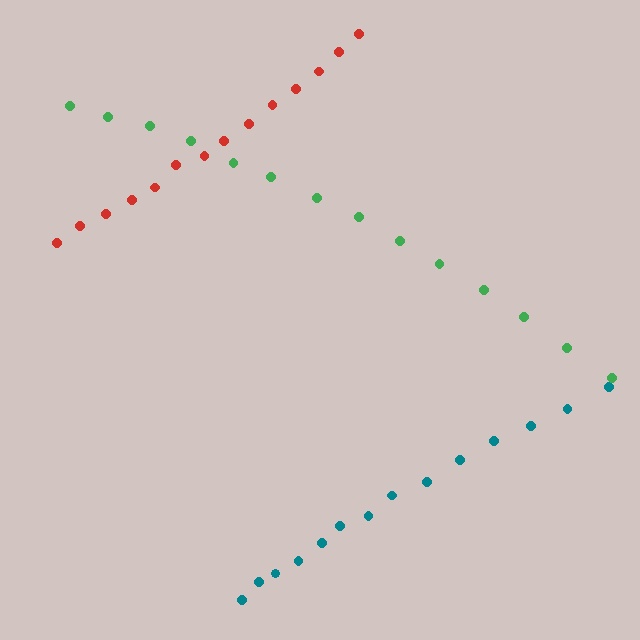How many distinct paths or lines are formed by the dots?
There are 3 distinct paths.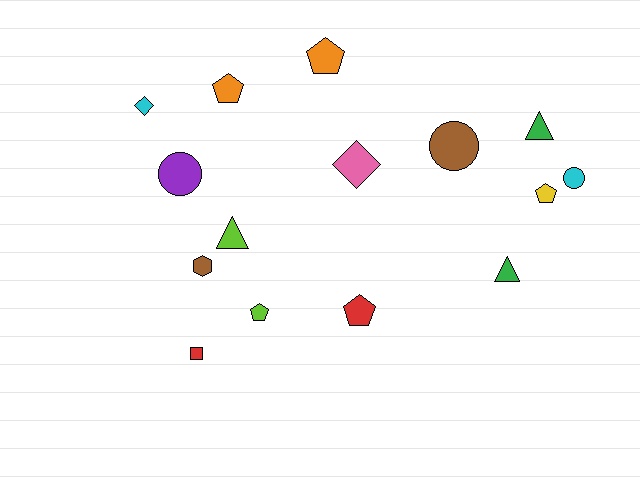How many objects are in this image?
There are 15 objects.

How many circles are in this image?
There are 3 circles.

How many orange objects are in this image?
There are 2 orange objects.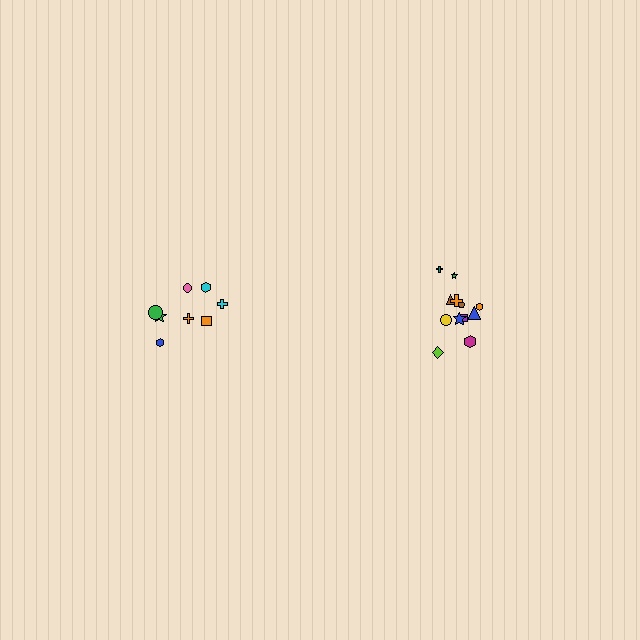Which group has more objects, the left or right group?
The right group.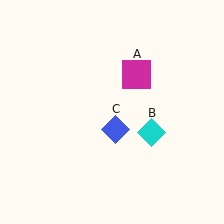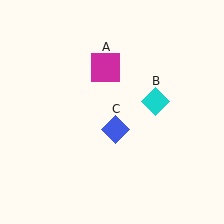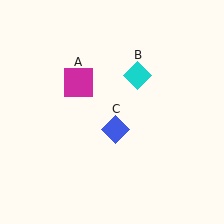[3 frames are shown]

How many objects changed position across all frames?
2 objects changed position: magenta square (object A), cyan diamond (object B).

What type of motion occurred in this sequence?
The magenta square (object A), cyan diamond (object B) rotated counterclockwise around the center of the scene.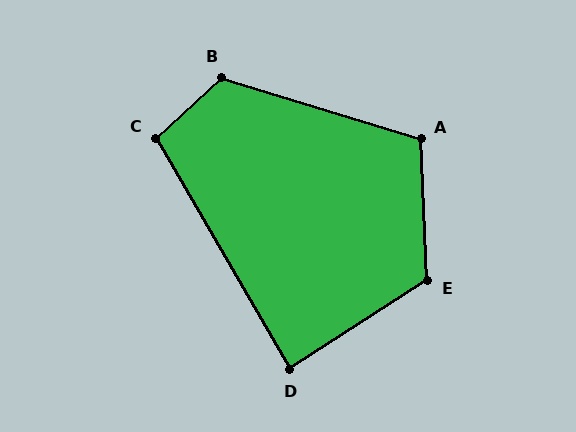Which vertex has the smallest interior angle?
D, at approximately 87 degrees.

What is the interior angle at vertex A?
Approximately 110 degrees (obtuse).